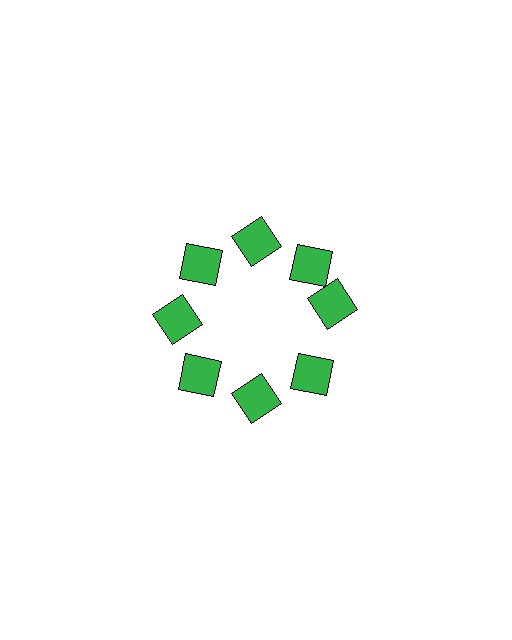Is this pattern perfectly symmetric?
No. The 8 green squares are arranged in a ring, but one element near the 3 o'clock position is rotated out of alignment along the ring, breaking the 8-fold rotational symmetry.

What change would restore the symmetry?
The symmetry would be restored by rotating it back into even spacing with its neighbors so that all 8 squares sit at equal angles and equal distance from the center.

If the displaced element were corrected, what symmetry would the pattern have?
It would have 8-fold rotational symmetry — the pattern would map onto itself every 45 degrees.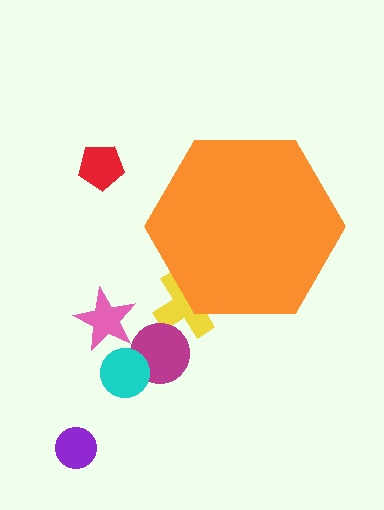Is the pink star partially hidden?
No, the pink star is fully visible.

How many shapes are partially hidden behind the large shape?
1 shape is partially hidden.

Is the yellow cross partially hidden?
Yes, the yellow cross is partially hidden behind the orange hexagon.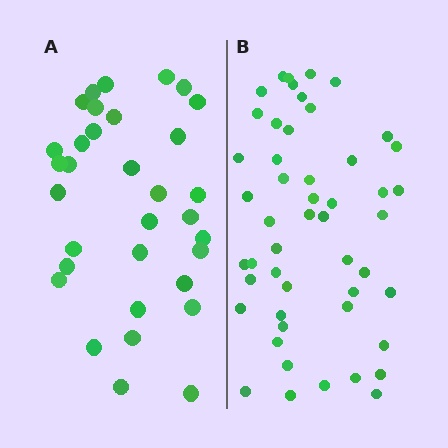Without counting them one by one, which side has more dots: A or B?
Region B (the right region) has more dots.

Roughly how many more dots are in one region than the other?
Region B has approximately 15 more dots than region A.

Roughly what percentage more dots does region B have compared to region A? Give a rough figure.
About 50% more.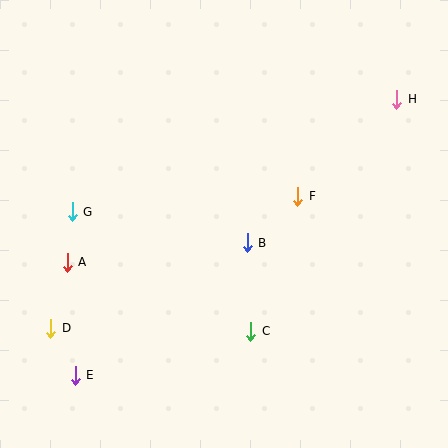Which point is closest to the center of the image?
Point B at (247, 243) is closest to the center.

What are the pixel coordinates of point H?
Point H is at (397, 99).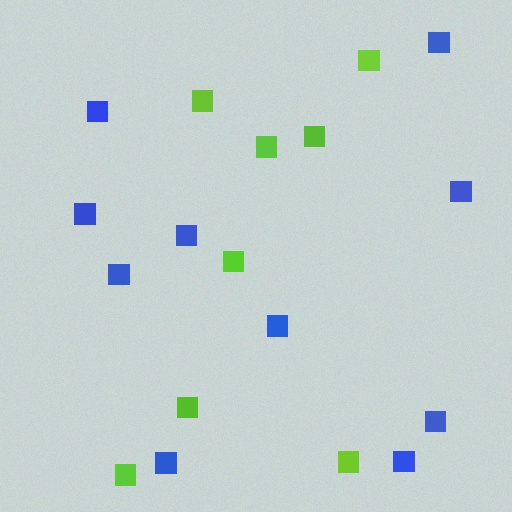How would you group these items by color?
There are 2 groups: one group of blue squares (10) and one group of lime squares (8).